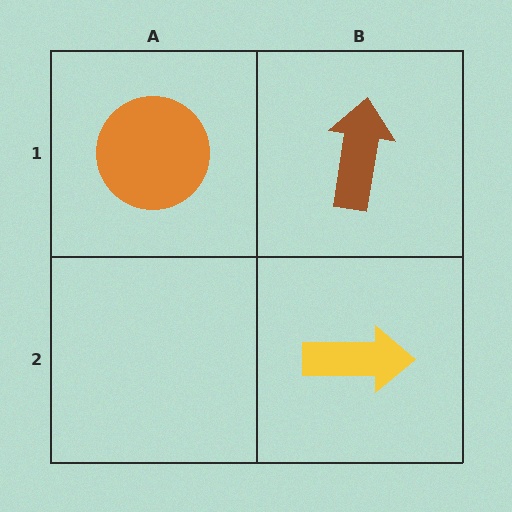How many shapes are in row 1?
2 shapes.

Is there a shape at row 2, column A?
No, that cell is empty.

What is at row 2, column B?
A yellow arrow.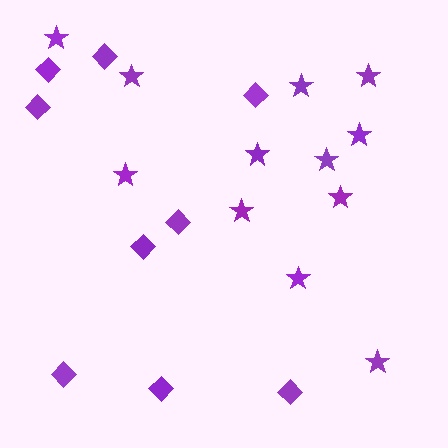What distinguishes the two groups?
There are 2 groups: one group of diamonds (9) and one group of stars (12).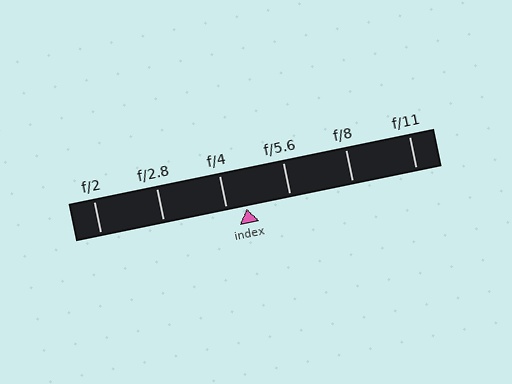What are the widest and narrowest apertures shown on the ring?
The widest aperture shown is f/2 and the narrowest is f/11.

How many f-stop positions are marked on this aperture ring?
There are 6 f-stop positions marked.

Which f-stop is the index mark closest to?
The index mark is closest to f/4.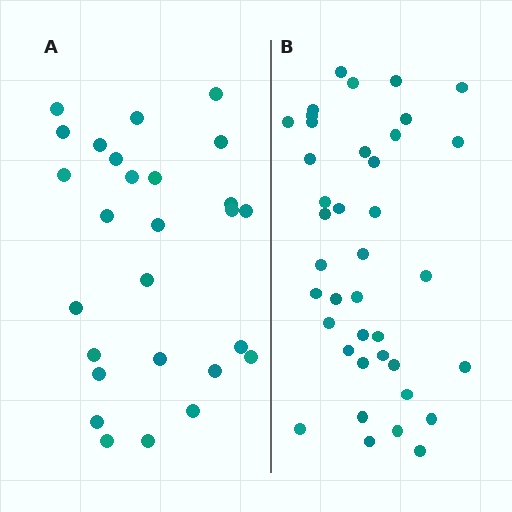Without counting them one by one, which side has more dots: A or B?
Region B (the right region) has more dots.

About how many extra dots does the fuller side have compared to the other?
Region B has roughly 12 or so more dots than region A.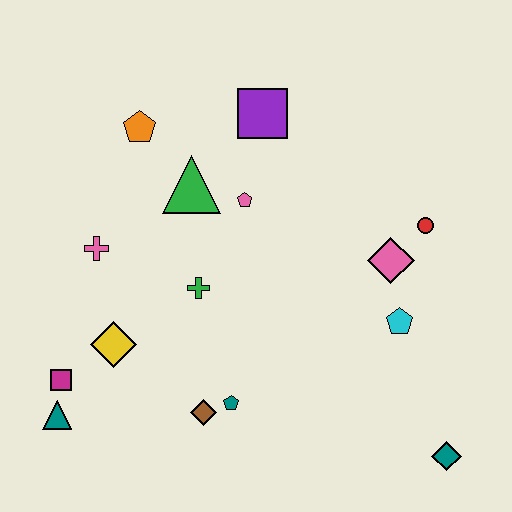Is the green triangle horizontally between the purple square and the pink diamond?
No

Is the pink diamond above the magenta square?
Yes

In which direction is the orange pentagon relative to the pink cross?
The orange pentagon is above the pink cross.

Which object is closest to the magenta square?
The teal triangle is closest to the magenta square.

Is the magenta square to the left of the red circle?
Yes